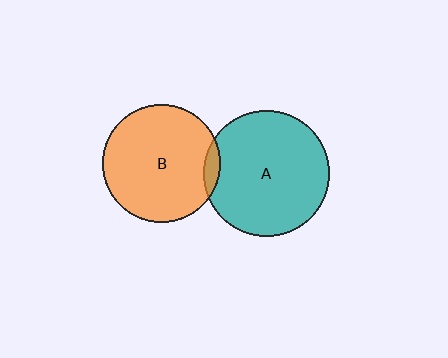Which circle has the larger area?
Circle A (teal).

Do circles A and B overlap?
Yes.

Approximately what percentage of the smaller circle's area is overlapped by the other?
Approximately 5%.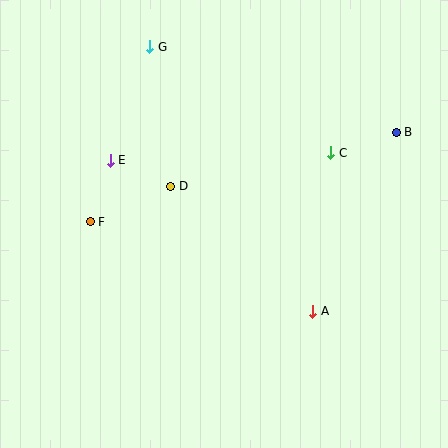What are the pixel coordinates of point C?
Point C is at (331, 153).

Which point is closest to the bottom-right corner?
Point A is closest to the bottom-right corner.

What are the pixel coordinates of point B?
Point B is at (396, 132).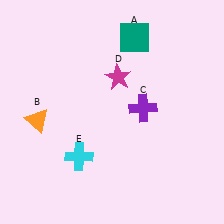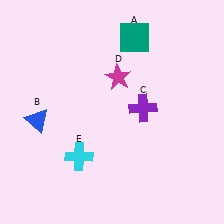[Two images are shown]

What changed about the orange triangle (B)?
In Image 1, B is orange. In Image 2, it changed to blue.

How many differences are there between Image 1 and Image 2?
There is 1 difference between the two images.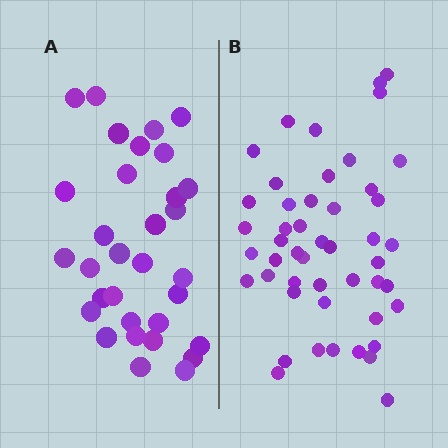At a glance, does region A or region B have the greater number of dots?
Region B (the right region) has more dots.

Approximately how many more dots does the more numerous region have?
Region B has approximately 15 more dots than region A.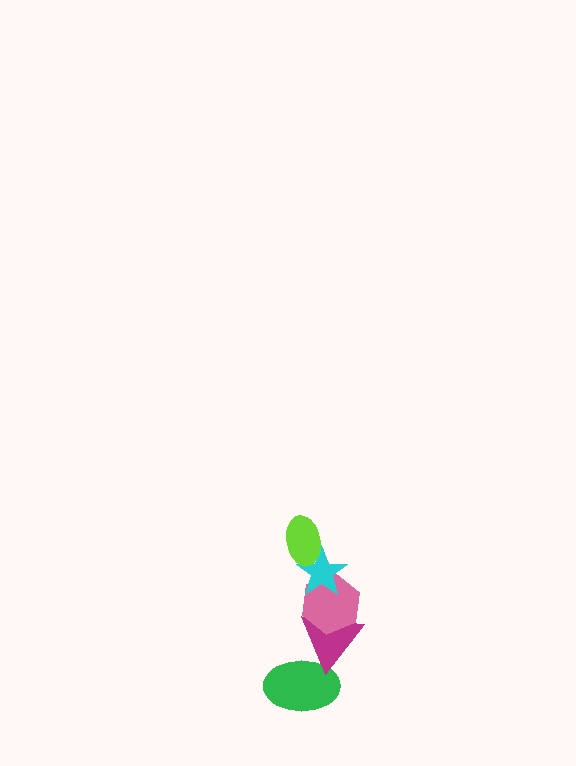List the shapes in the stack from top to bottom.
From top to bottom: the lime ellipse, the cyan star, the pink hexagon, the magenta triangle, the green ellipse.